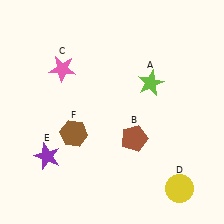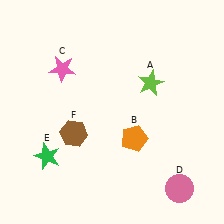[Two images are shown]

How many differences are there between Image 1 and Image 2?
There are 3 differences between the two images.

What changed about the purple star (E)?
In Image 1, E is purple. In Image 2, it changed to green.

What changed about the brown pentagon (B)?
In Image 1, B is brown. In Image 2, it changed to orange.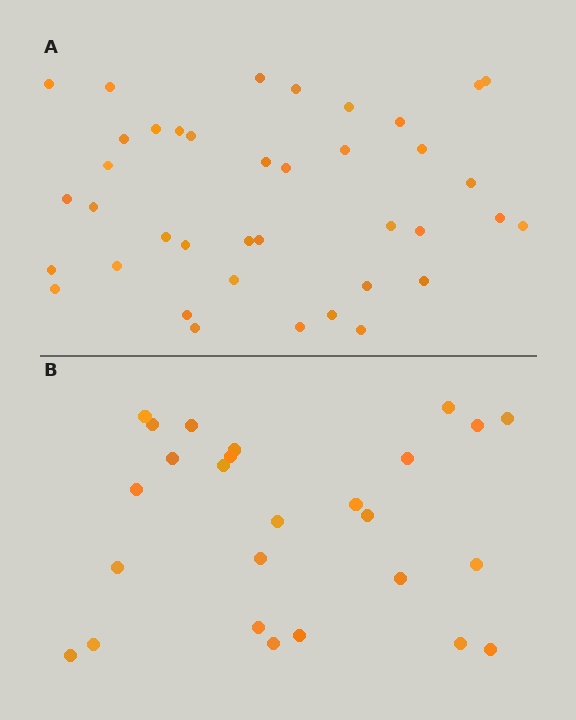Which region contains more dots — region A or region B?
Region A (the top region) has more dots.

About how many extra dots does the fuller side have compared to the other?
Region A has approximately 15 more dots than region B.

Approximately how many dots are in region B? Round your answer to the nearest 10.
About 30 dots. (The exact count is 26, which rounds to 30.)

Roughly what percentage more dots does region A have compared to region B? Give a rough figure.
About 50% more.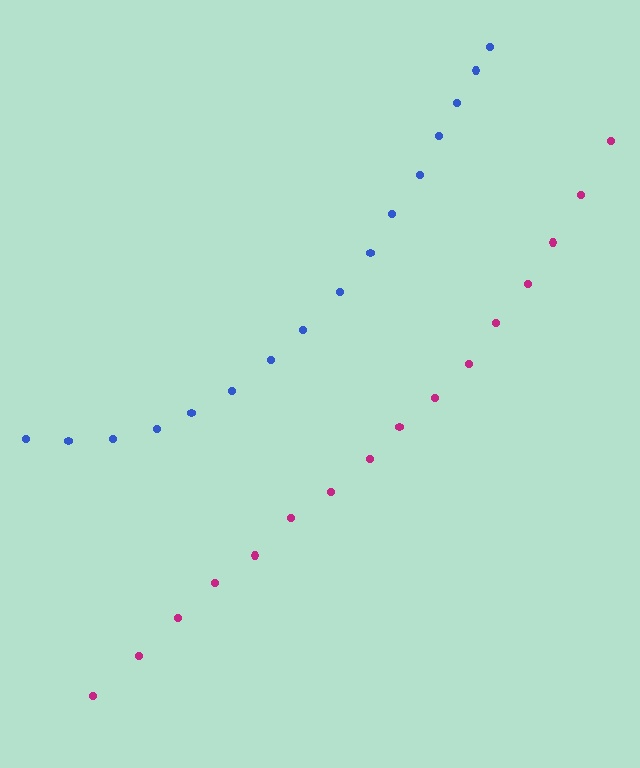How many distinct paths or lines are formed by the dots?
There are 2 distinct paths.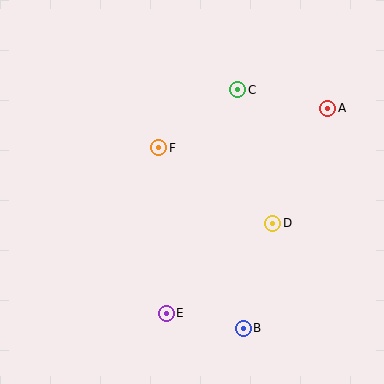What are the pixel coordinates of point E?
Point E is at (166, 313).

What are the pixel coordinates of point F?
Point F is at (159, 148).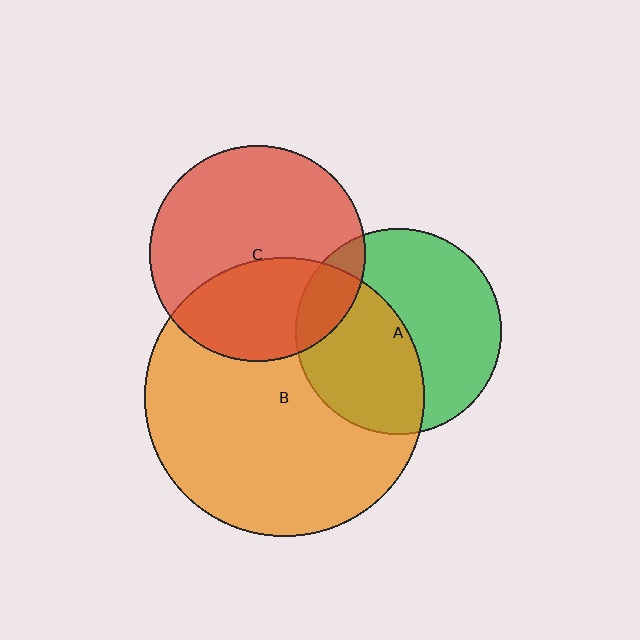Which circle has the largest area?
Circle B (orange).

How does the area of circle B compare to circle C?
Approximately 1.7 times.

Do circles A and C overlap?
Yes.